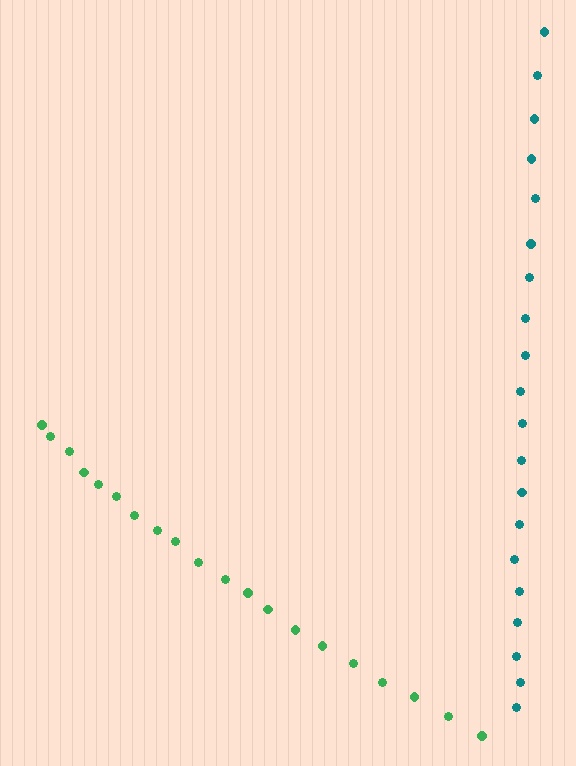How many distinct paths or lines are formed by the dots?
There are 2 distinct paths.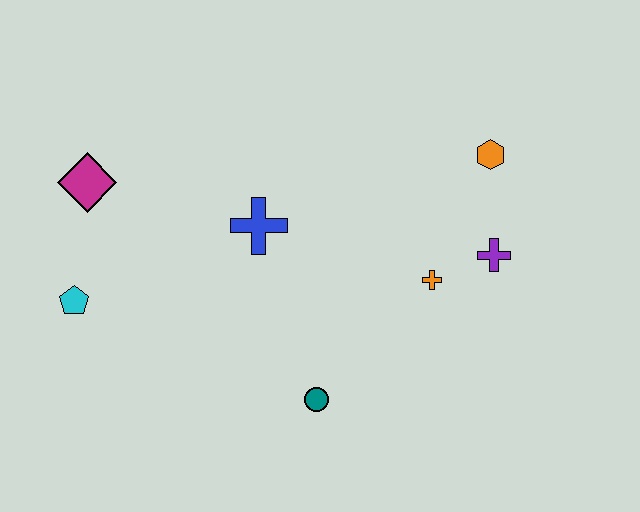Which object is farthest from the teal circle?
The magenta diamond is farthest from the teal circle.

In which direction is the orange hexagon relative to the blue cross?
The orange hexagon is to the right of the blue cross.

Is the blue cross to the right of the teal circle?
No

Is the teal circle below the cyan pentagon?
Yes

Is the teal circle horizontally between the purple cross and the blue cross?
Yes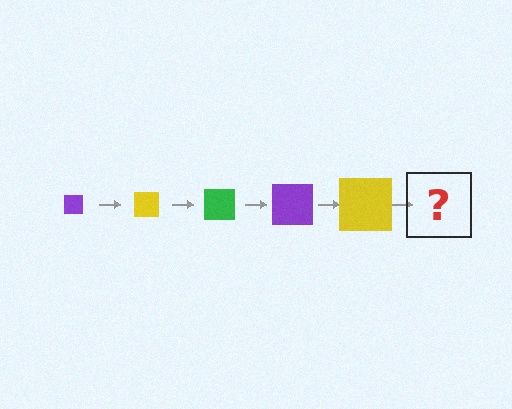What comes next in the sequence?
The next element should be a green square, larger than the previous one.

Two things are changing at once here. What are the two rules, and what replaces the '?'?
The two rules are that the square grows larger each step and the color cycles through purple, yellow, and green. The '?' should be a green square, larger than the previous one.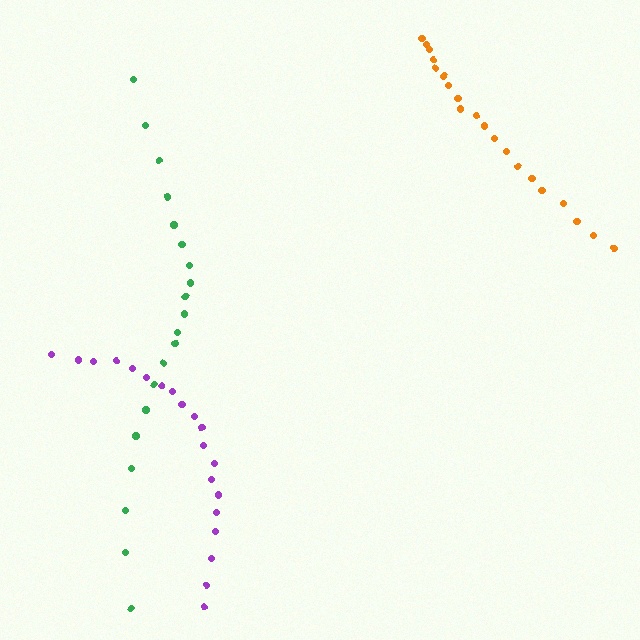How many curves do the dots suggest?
There are 3 distinct paths.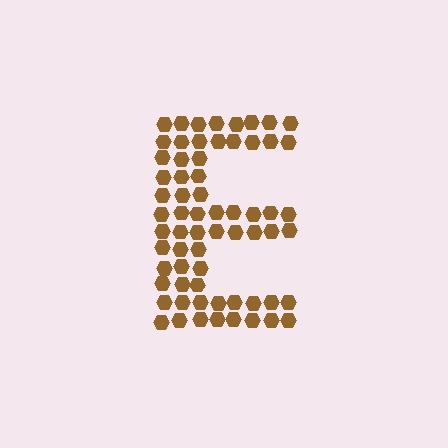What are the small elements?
The small elements are hexagons.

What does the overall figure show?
The overall figure shows the letter E.